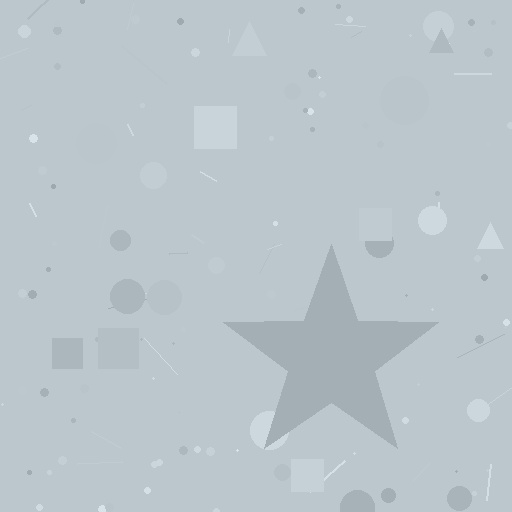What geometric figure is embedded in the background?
A star is embedded in the background.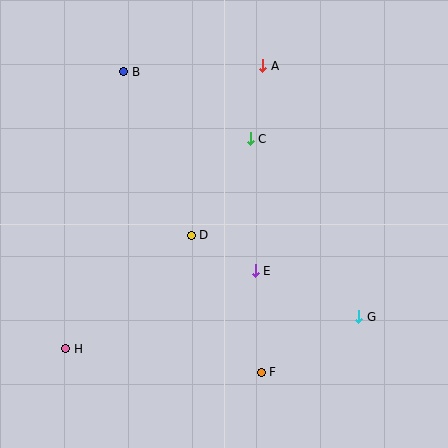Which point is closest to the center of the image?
Point D at (191, 235) is closest to the center.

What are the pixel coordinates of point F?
Point F is at (261, 372).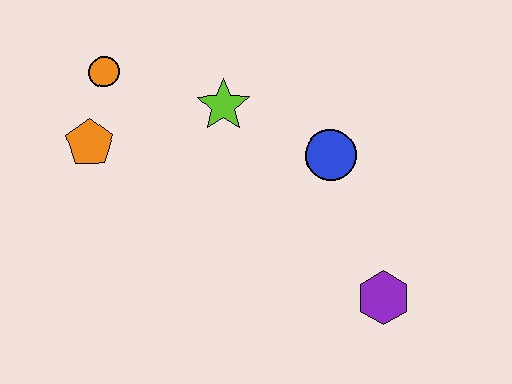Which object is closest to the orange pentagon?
The orange circle is closest to the orange pentagon.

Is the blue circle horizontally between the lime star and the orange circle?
No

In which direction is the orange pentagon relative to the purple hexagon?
The orange pentagon is to the left of the purple hexagon.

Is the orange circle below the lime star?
No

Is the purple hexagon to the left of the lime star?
No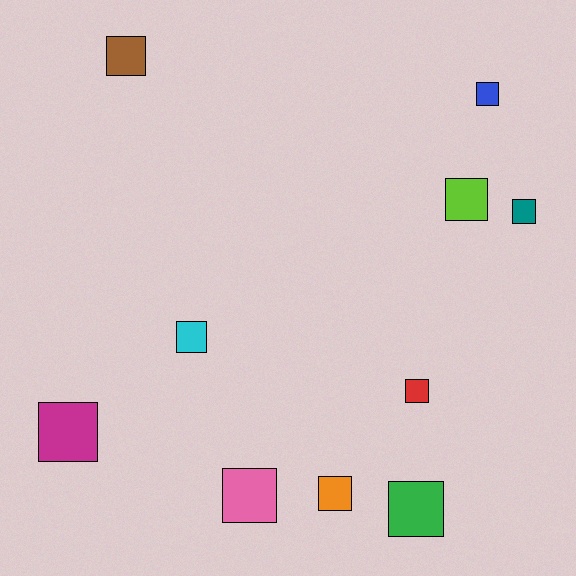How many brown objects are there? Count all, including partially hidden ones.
There is 1 brown object.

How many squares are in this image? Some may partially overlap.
There are 10 squares.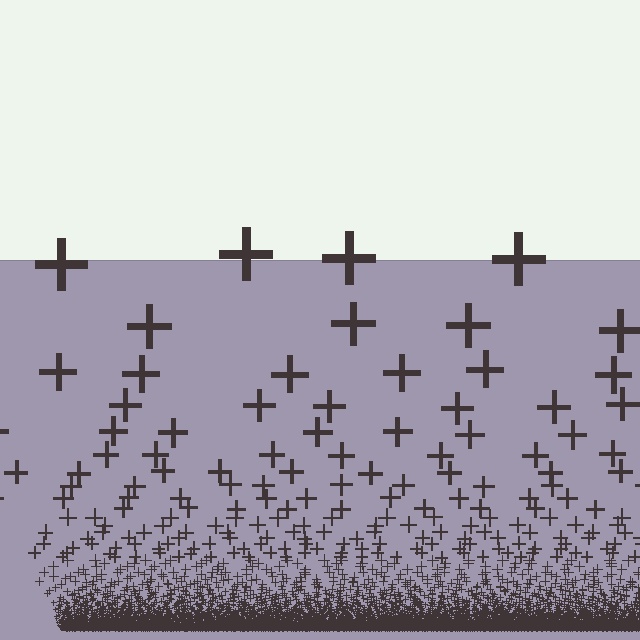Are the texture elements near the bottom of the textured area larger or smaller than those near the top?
Smaller. The gradient is inverted — elements near the bottom are smaller and denser.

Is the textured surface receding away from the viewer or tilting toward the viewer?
The surface appears to tilt toward the viewer. Texture elements get larger and sparser toward the top.